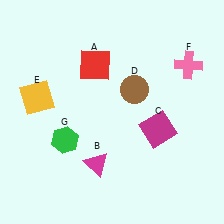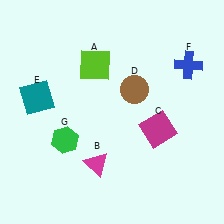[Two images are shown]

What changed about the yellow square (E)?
In Image 1, E is yellow. In Image 2, it changed to teal.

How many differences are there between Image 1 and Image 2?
There are 3 differences between the two images.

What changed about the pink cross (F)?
In Image 1, F is pink. In Image 2, it changed to blue.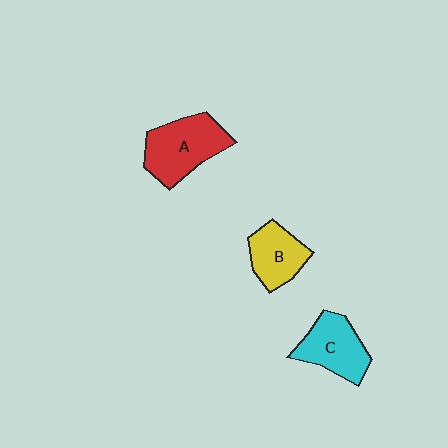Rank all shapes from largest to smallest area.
From largest to smallest: A (red), C (cyan), B (yellow).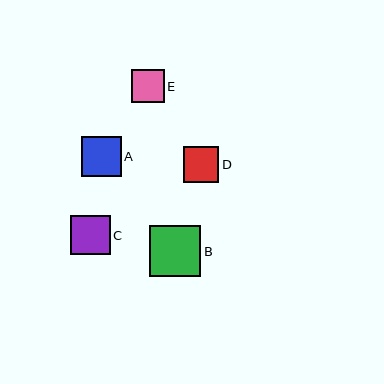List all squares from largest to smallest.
From largest to smallest: B, A, C, D, E.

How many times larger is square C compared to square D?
Square C is approximately 1.1 times the size of square D.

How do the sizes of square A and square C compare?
Square A and square C are approximately the same size.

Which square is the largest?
Square B is the largest with a size of approximately 51 pixels.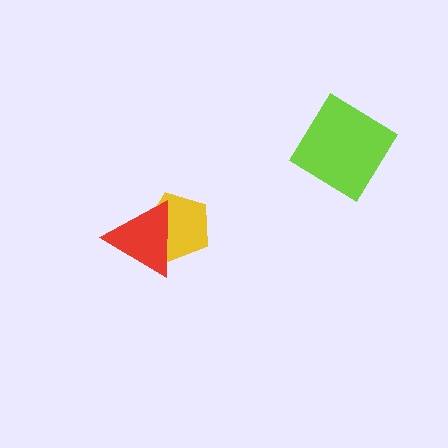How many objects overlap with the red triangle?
1 object overlaps with the red triangle.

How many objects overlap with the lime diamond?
0 objects overlap with the lime diamond.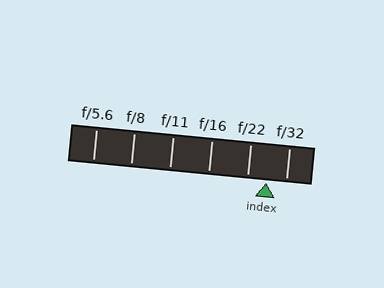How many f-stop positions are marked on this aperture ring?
There are 6 f-stop positions marked.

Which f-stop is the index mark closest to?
The index mark is closest to f/32.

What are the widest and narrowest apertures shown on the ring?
The widest aperture shown is f/5.6 and the narrowest is f/32.